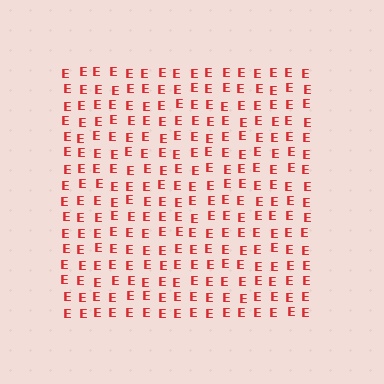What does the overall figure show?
The overall figure shows a square.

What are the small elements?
The small elements are letter E's.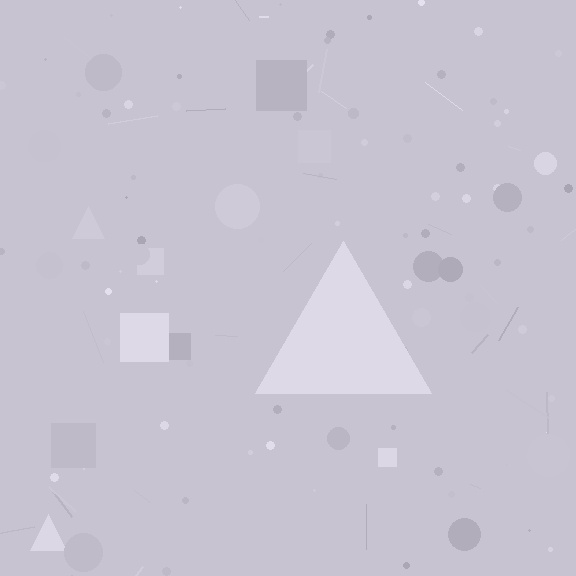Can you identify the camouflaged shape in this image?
The camouflaged shape is a triangle.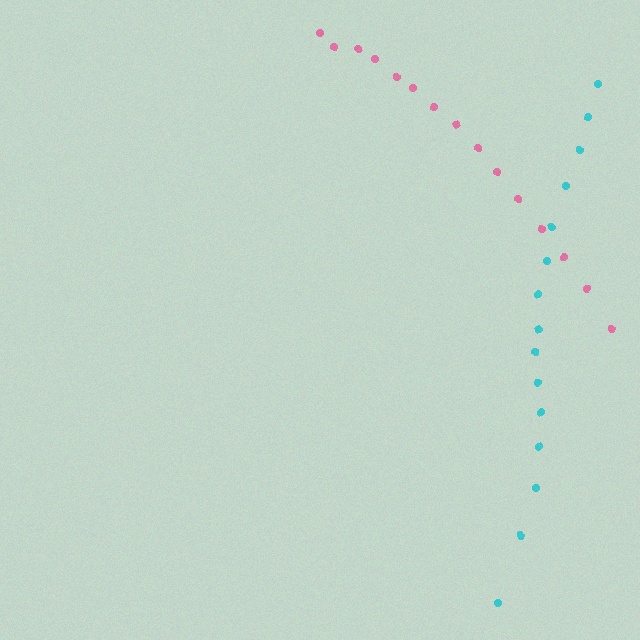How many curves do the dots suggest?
There are 2 distinct paths.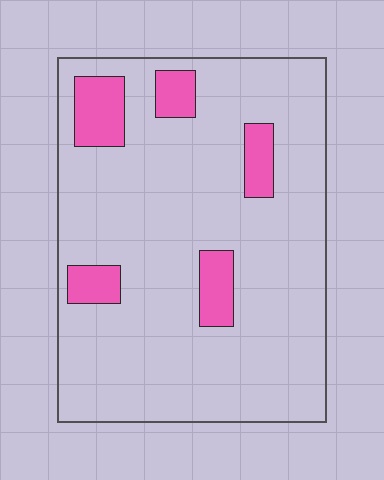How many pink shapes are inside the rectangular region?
5.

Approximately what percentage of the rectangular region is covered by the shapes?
Approximately 15%.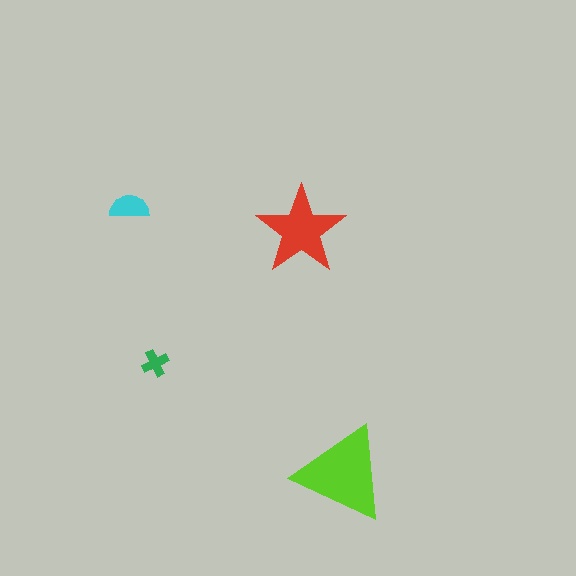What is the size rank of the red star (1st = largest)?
2nd.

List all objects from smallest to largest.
The green cross, the cyan semicircle, the red star, the lime triangle.